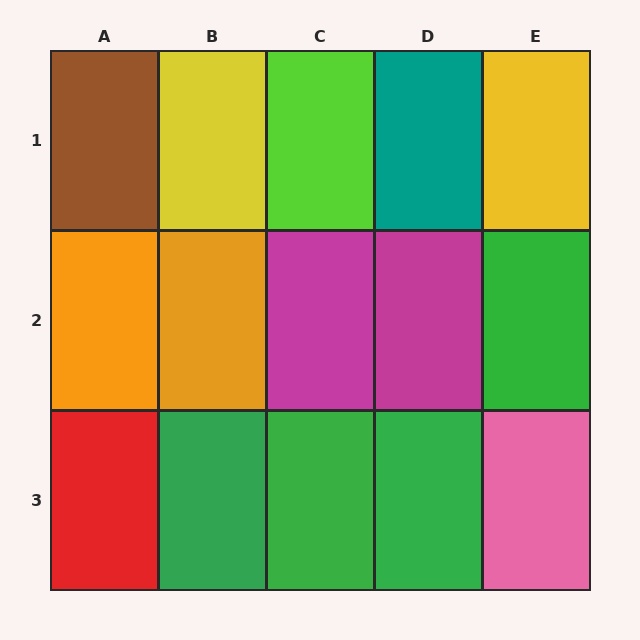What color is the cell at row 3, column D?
Green.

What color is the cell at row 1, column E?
Yellow.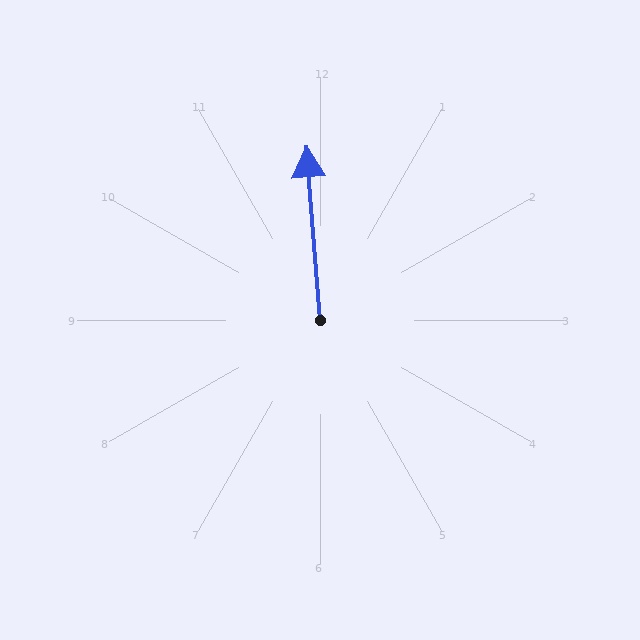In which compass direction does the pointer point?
North.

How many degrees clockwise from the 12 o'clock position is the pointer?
Approximately 355 degrees.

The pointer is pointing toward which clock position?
Roughly 12 o'clock.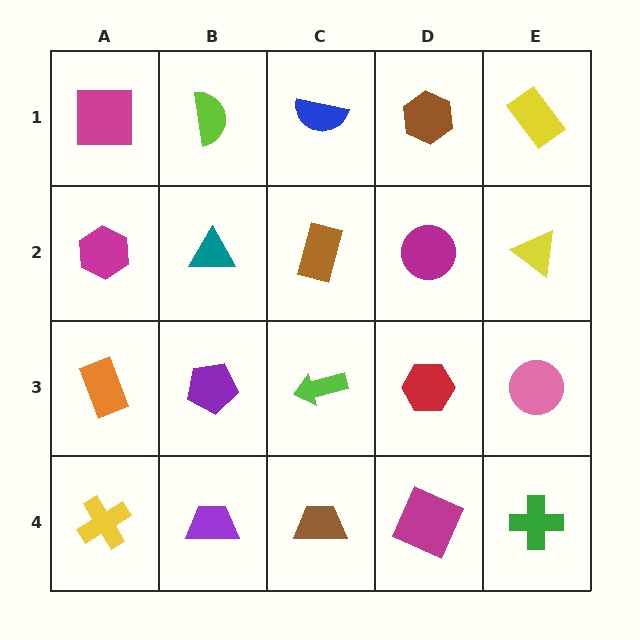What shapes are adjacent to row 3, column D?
A magenta circle (row 2, column D), a magenta square (row 4, column D), a lime arrow (row 3, column C), a pink circle (row 3, column E).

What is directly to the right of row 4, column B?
A brown trapezoid.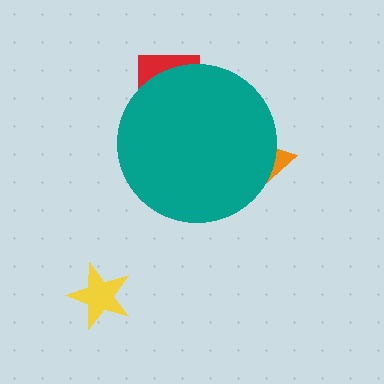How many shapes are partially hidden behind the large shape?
2 shapes are partially hidden.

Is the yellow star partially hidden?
No, the yellow star is fully visible.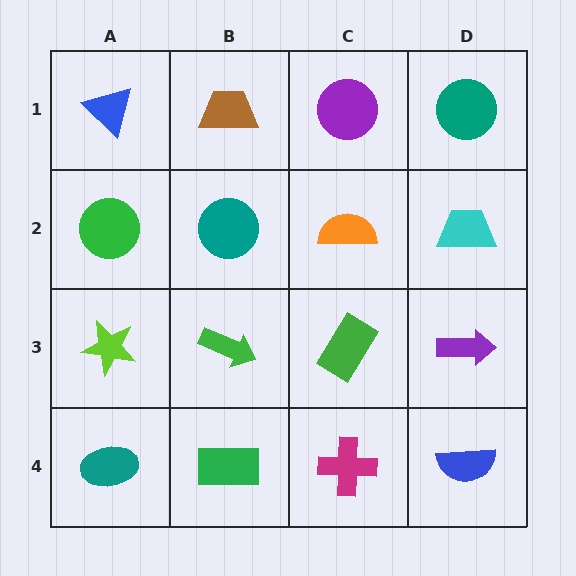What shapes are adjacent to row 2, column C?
A purple circle (row 1, column C), a green rectangle (row 3, column C), a teal circle (row 2, column B), a cyan trapezoid (row 2, column D).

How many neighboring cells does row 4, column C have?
3.